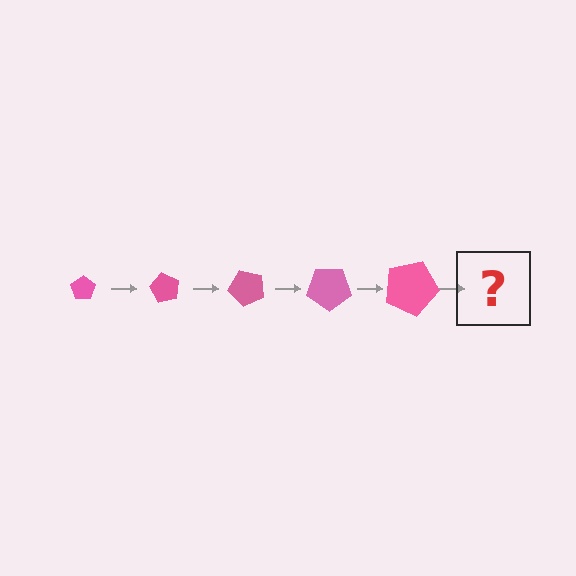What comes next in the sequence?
The next element should be a pentagon, larger than the previous one and rotated 300 degrees from the start.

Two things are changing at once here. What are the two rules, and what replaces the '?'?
The two rules are that the pentagon grows larger each step and it rotates 60 degrees each step. The '?' should be a pentagon, larger than the previous one and rotated 300 degrees from the start.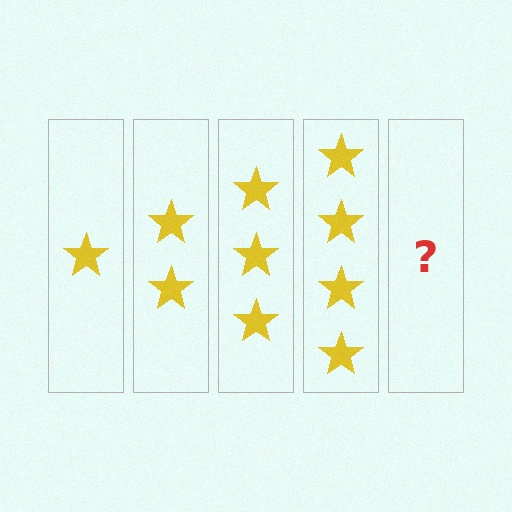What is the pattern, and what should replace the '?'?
The pattern is that each step adds one more star. The '?' should be 5 stars.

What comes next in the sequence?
The next element should be 5 stars.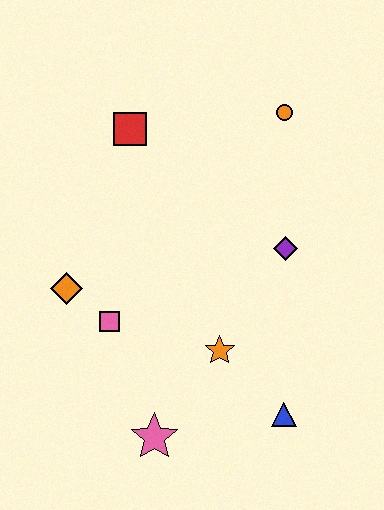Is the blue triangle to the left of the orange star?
No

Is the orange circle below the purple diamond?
No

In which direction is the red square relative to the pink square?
The red square is above the pink square.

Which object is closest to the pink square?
The orange diamond is closest to the pink square.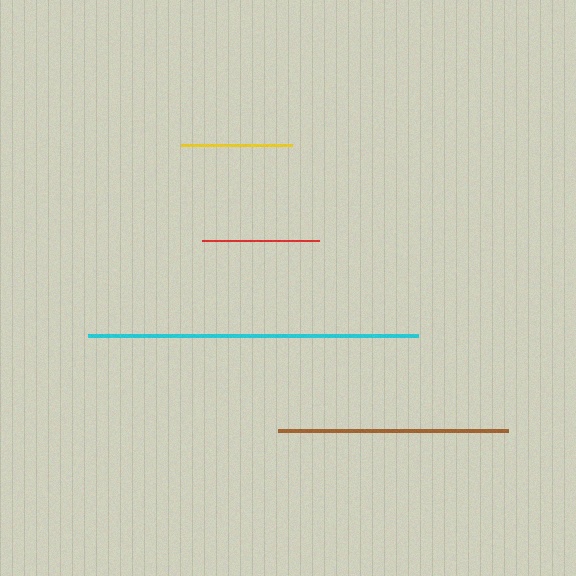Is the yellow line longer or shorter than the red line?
The red line is longer than the yellow line.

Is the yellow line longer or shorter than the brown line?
The brown line is longer than the yellow line.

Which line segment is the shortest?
The yellow line is the shortest at approximately 111 pixels.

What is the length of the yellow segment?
The yellow segment is approximately 111 pixels long.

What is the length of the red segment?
The red segment is approximately 117 pixels long.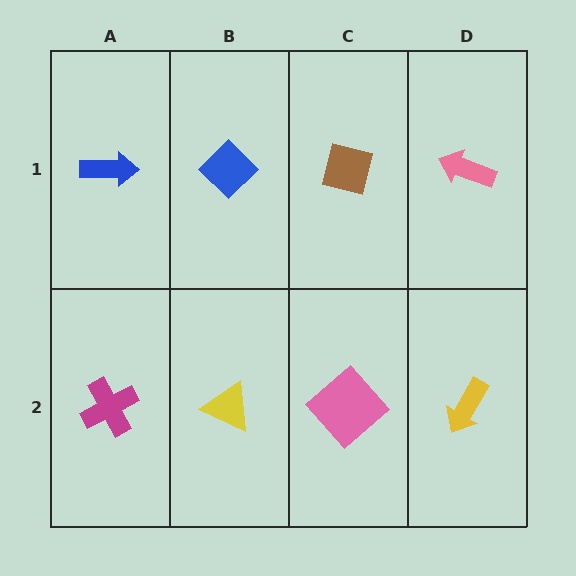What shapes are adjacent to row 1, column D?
A yellow arrow (row 2, column D), a brown square (row 1, column C).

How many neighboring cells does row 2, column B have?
3.